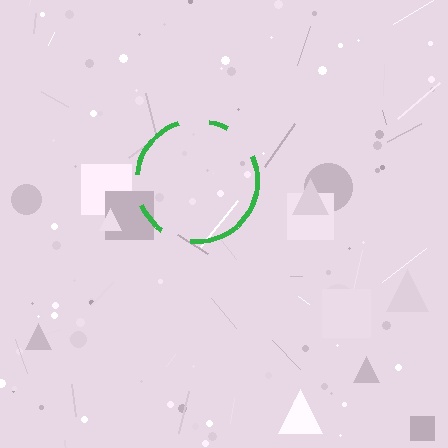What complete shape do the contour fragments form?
The contour fragments form a circle.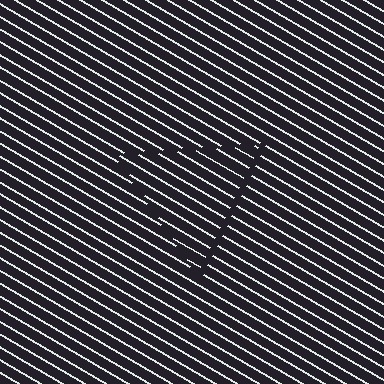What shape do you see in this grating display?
An illusory triangle. The interior of the shape contains the same grating, shifted by half a period — the contour is defined by the phase discontinuity where line-ends from the inner and outer gratings abut.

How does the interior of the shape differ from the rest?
The interior of the shape contains the same grating, shifted by half a period — the contour is defined by the phase discontinuity where line-ends from the inner and outer gratings abut.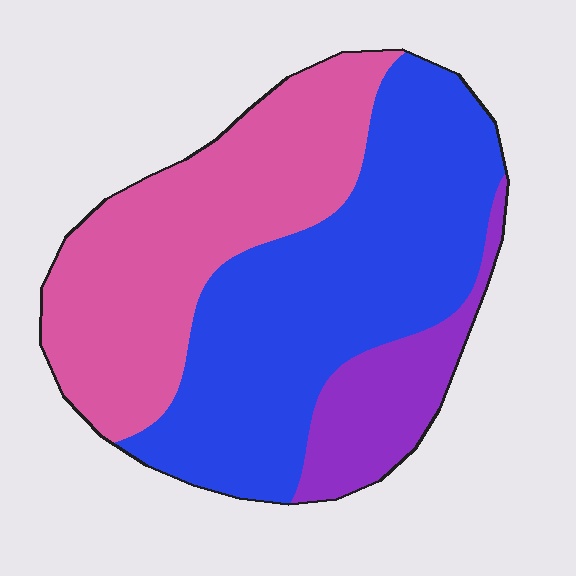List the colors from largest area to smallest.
From largest to smallest: blue, pink, purple.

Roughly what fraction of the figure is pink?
Pink takes up about three eighths (3/8) of the figure.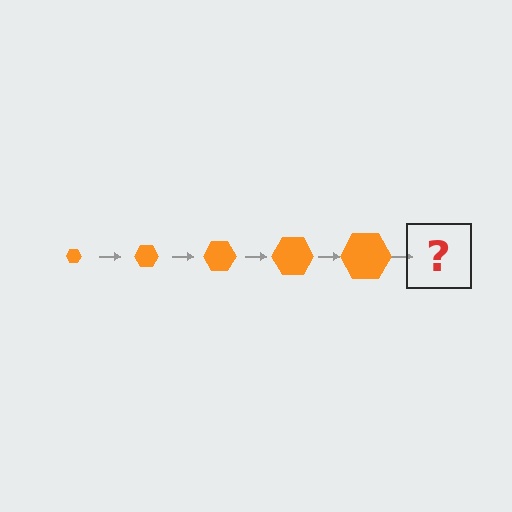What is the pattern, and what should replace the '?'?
The pattern is that the hexagon gets progressively larger each step. The '?' should be an orange hexagon, larger than the previous one.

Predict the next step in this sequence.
The next step is an orange hexagon, larger than the previous one.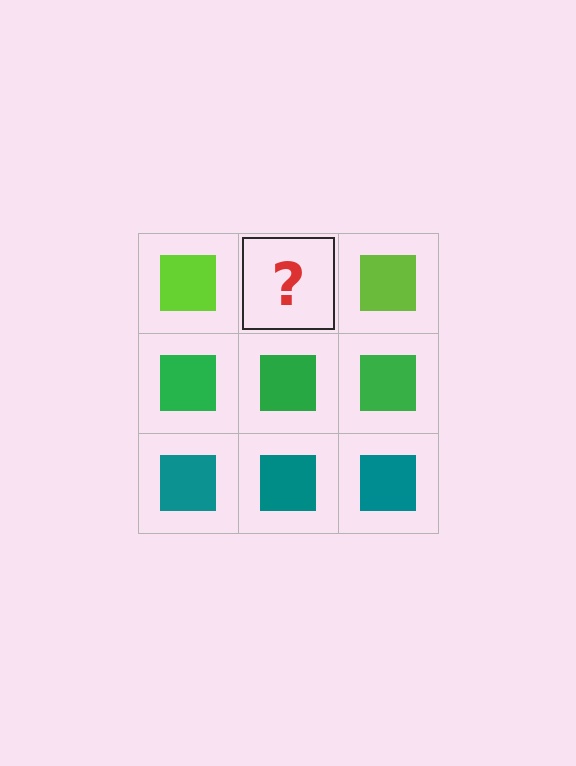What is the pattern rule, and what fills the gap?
The rule is that each row has a consistent color. The gap should be filled with a lime square.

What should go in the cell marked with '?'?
The missing cell should contain a lime square.